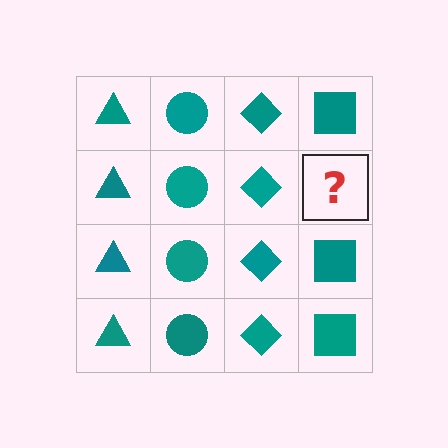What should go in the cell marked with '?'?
The missing cell should contain a teal square.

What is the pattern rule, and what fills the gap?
The rule is that each column has a consistent shape. The gap should be filled with a teal square.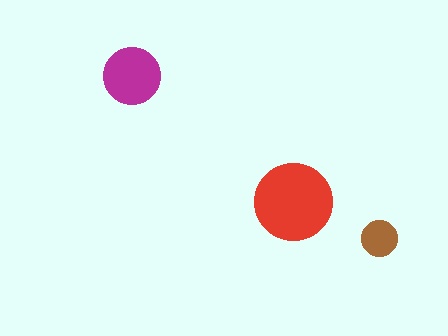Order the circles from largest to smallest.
the red one, the magenta one, the brown one.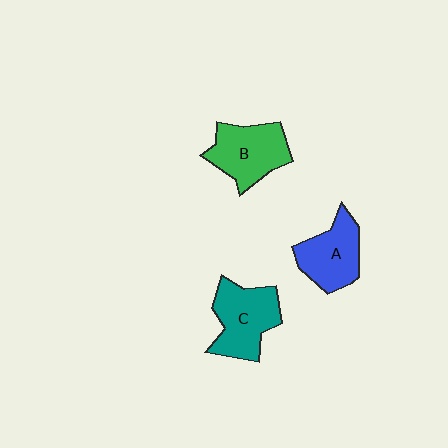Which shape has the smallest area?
Shape A (blue).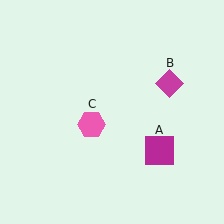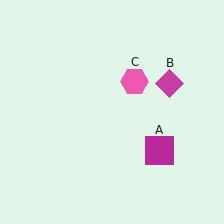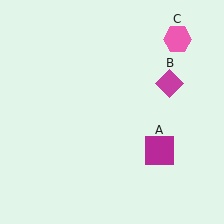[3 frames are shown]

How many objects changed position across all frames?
1 object changed position: pink hexagon (object C).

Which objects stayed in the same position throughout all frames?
Magenta square (object A) and magenta diamond (object B) remained stationary.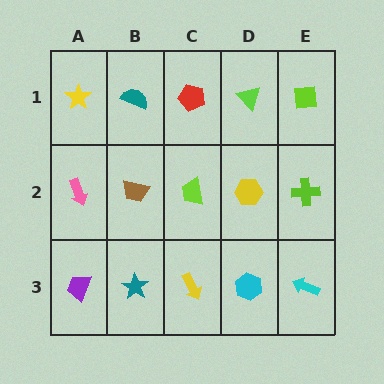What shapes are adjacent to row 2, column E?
A lime square (row 1, column E), a cyan arrow (row 3, column E), a yellow hexagon (row 2, column D).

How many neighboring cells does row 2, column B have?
4.